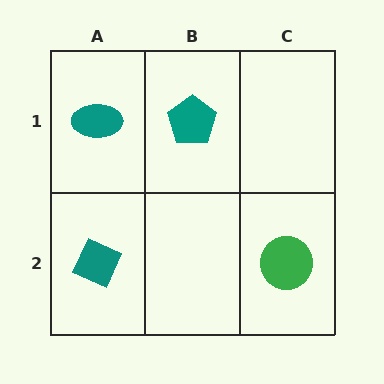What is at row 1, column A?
A teal ellipse.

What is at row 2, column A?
A teal diamond.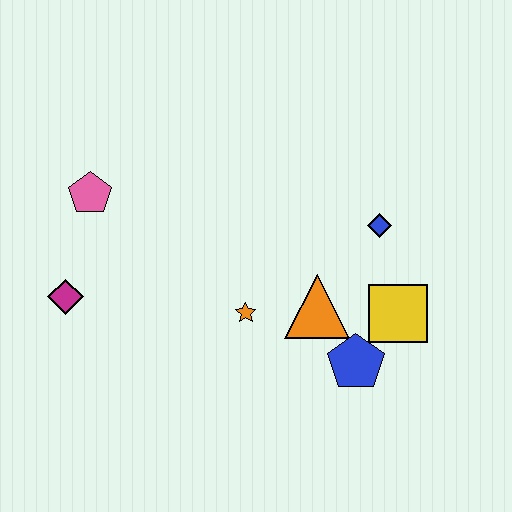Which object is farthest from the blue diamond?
The magenta diamond is farthest from the blue diamond.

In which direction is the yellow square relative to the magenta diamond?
The yellow square is to the right of the magenta diamond.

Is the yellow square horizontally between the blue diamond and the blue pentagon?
No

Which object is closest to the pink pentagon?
The magenta diamond is closest to the pink pentagon.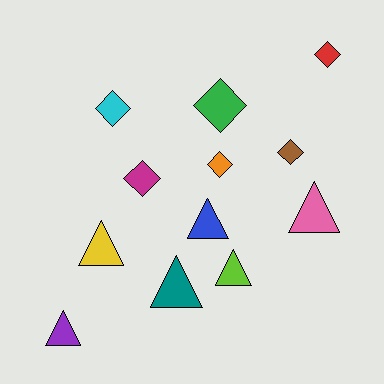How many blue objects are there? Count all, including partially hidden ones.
There is 1 blue object.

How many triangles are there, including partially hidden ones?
There are 6 triangles.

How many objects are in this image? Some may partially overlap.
There are 12 objects.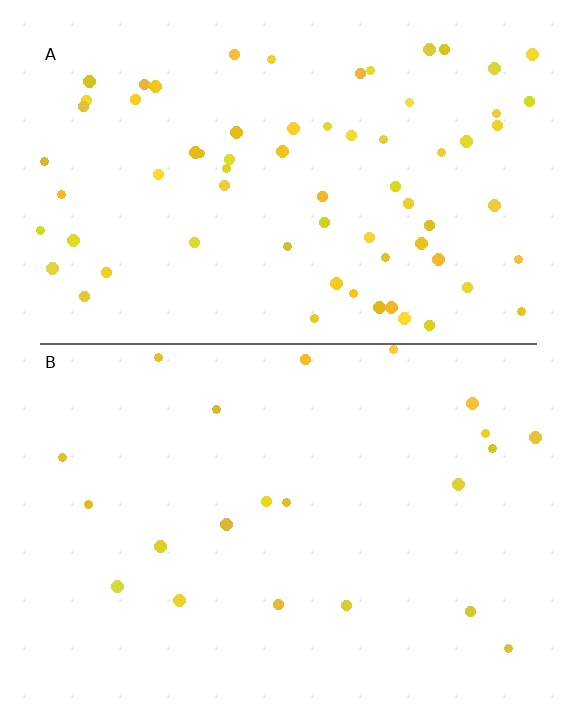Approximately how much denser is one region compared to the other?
Approximately 3.2× — region A over region B.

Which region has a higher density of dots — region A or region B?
A (the top).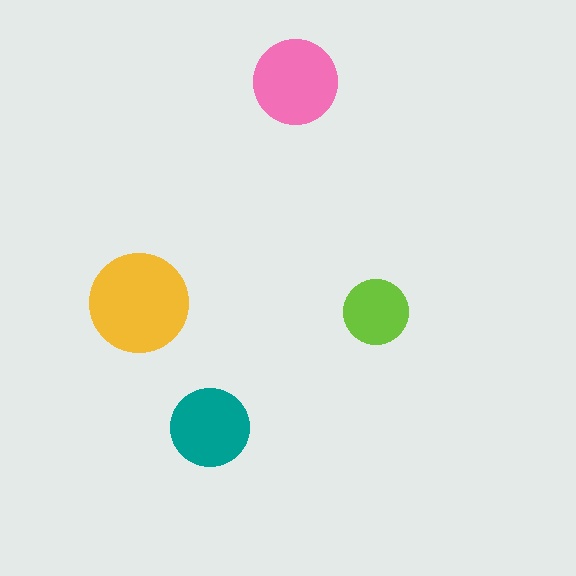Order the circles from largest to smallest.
the yellow one, the pink one, the teal one, the lime one.